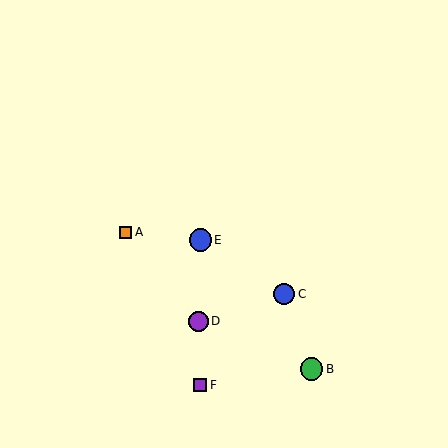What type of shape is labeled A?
Shape A is an orange square.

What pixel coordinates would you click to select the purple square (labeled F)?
Click at (200, 385) to select the purple square F.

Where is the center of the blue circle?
The center of the blue circle is at (284, 294).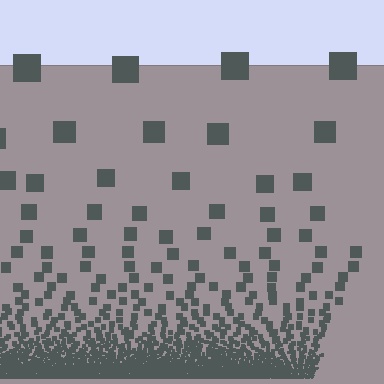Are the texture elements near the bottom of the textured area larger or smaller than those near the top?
Smaller. The gradient is inverted — elements near the bottom are smaller and denser.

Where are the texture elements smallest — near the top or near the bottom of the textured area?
Near the bottom.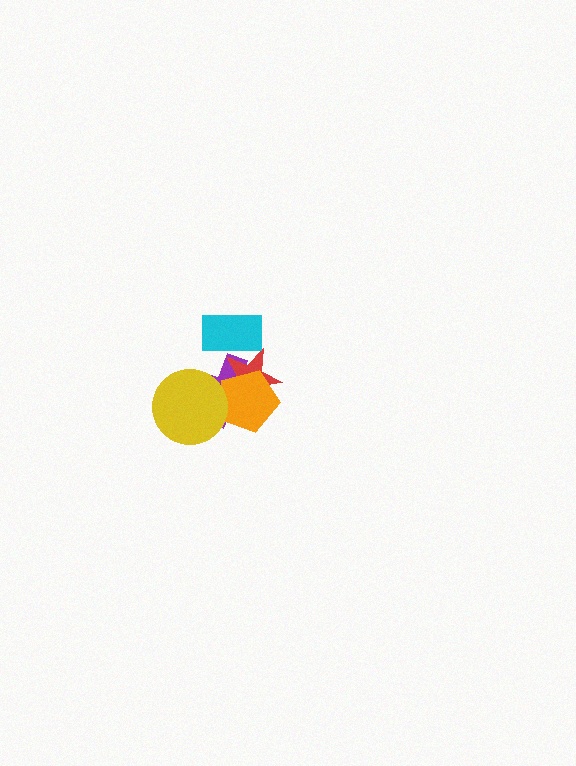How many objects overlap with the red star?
3 objects overlap with the red star.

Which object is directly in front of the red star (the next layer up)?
The orange pentagon is directly in front of the red star.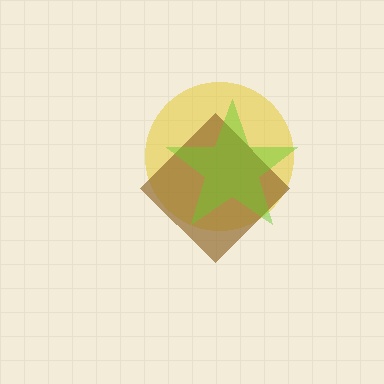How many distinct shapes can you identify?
There are 3 distinct shapes: a yellow circle, a brown diamond, a lime star.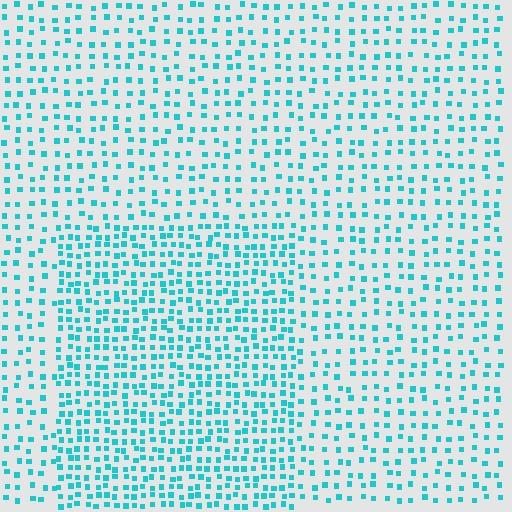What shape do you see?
I see a rectangle.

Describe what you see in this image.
The image contains small cyan elements arranged at two different densities. A rectangle-shaped region is visible where the elements are more densely packed than the surrounding area.